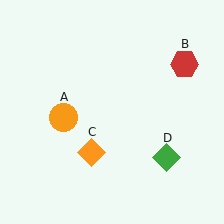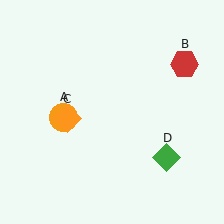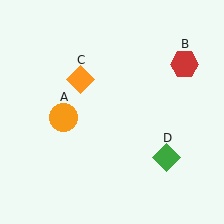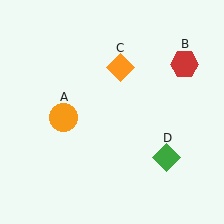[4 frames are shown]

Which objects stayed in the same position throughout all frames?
Orange circle (object A) and red hexagon (object B) and green diamond (object D) remained stationary.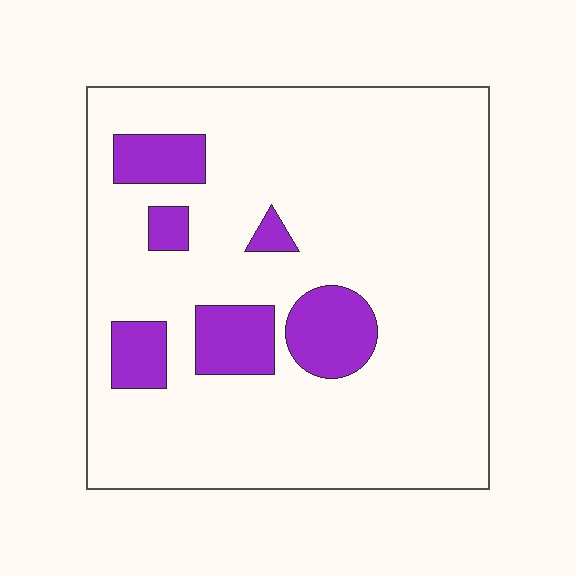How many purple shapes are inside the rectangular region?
6.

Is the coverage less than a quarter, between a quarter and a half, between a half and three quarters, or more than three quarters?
Less than a quarter.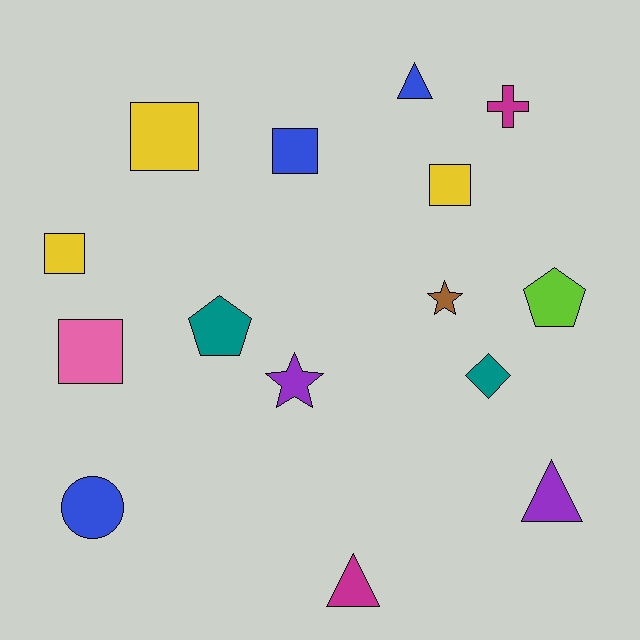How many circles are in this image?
There is 1 circle.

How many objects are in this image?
There are 15 objects.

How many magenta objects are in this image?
There are 2 magenta objects.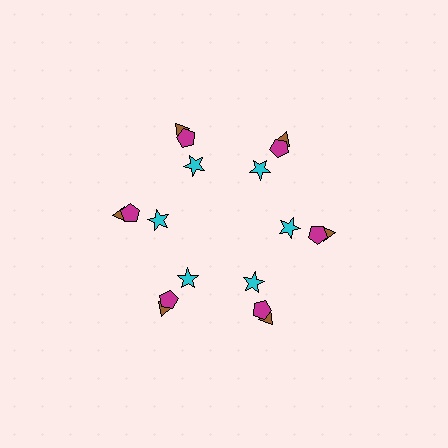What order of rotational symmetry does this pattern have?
This pattern has 6-fold rotational symmetry.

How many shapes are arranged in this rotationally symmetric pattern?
There are 18 shapes, arranged in 6 groups of 3.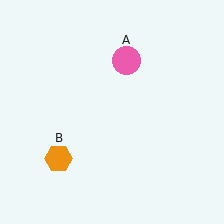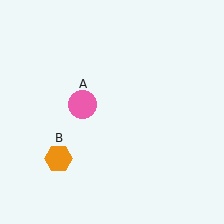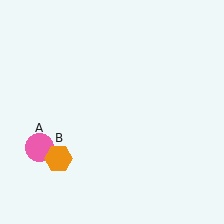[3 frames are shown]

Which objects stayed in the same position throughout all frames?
Orange hexagon (object B) remained stationary.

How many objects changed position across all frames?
1 object changed position: pink circle (object A).